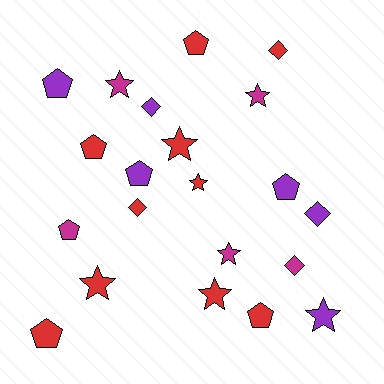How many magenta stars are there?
There are 3 magenta stars.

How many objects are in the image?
There are 21 objects.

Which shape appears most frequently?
Pentagon, with 8 objects.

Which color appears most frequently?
Red, with 10 objects.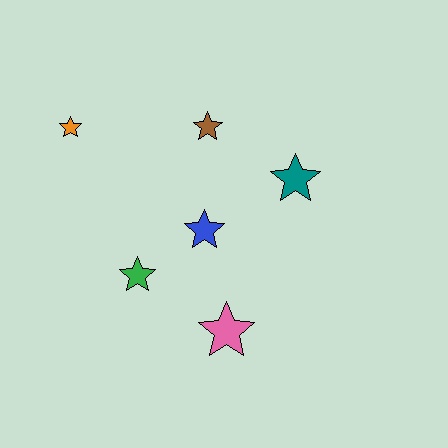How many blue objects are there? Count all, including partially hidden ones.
There is 1 blue object.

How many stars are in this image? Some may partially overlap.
There are 6 stars.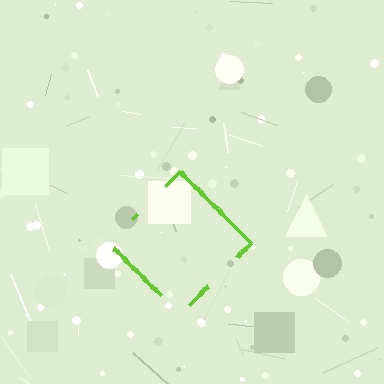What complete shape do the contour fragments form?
The contour fragments form a diamond.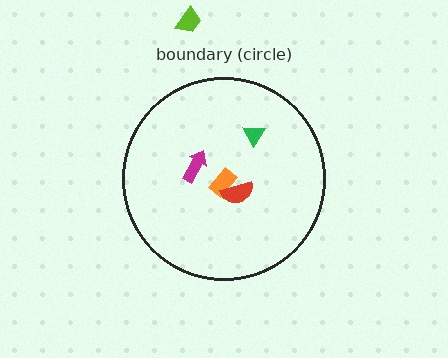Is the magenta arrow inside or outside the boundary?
Inside.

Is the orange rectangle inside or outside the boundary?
Inside.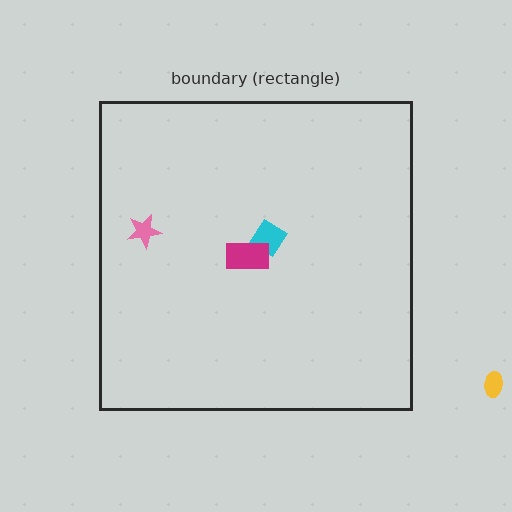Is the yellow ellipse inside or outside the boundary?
Outside.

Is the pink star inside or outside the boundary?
Inside.